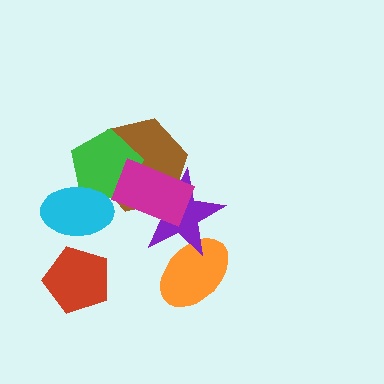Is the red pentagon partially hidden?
No, no other shape covers it.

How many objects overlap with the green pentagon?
3 objects overlap with the green pentagon.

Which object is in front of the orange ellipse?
The purple star is in front of the orange ellipse.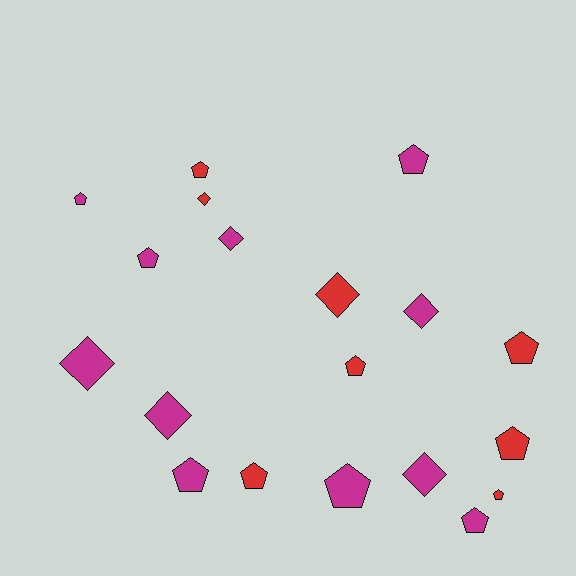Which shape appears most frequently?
Pentagon, with 12 objects.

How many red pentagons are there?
There are 6 red pentagons.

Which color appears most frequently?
Magenta, with 11 objects.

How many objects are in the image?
There are 19 objects.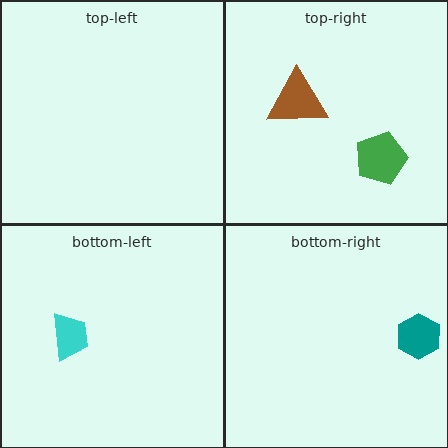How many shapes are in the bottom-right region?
1.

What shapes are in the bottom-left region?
The cyan trapezoid.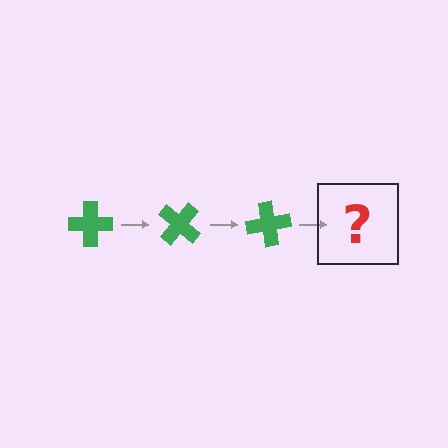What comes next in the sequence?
The next element should be a green cross rotated 120 degrees.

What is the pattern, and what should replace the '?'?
The pattern is that the cross rotates 40 degrees each step. The '?' should be a green cross rotated 120 degrees.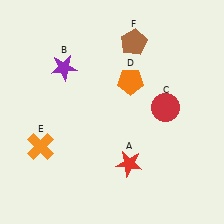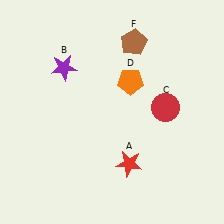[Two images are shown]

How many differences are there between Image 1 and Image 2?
There is 1 difference between the two images.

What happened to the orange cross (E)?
The orange cross (E) was removed in Image 2. It was in the bottom-left area of Image 1.